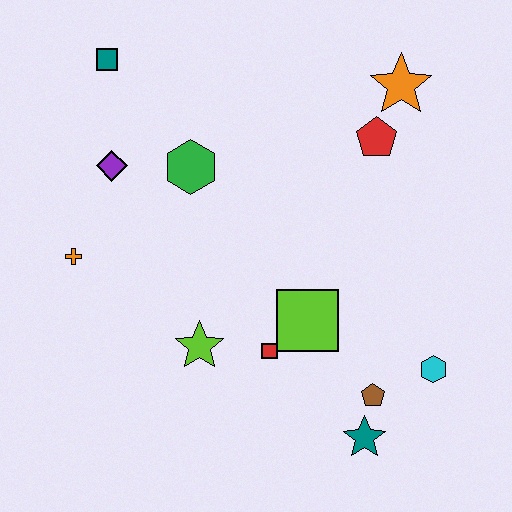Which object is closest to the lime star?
The red square is closest to the lime star.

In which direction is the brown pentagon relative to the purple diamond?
The brown pentagon is to the right of the purple diamond.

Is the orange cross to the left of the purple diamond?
Yes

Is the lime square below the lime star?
No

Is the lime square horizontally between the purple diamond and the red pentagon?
Yes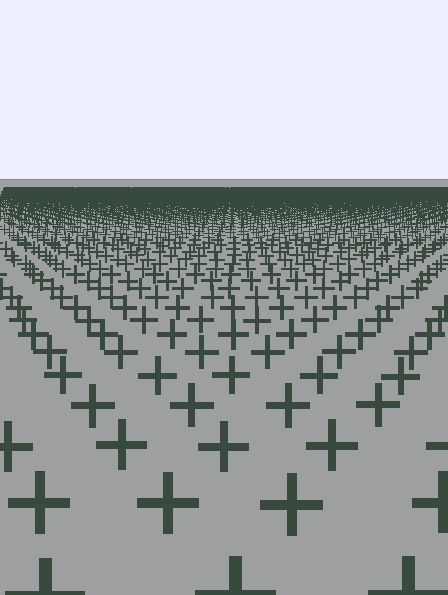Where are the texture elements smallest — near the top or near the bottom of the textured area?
Near the top.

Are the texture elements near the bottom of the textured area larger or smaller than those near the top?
Larger. Near the bottom, elements are closer to the viewer and appear at a bigger on-screen size.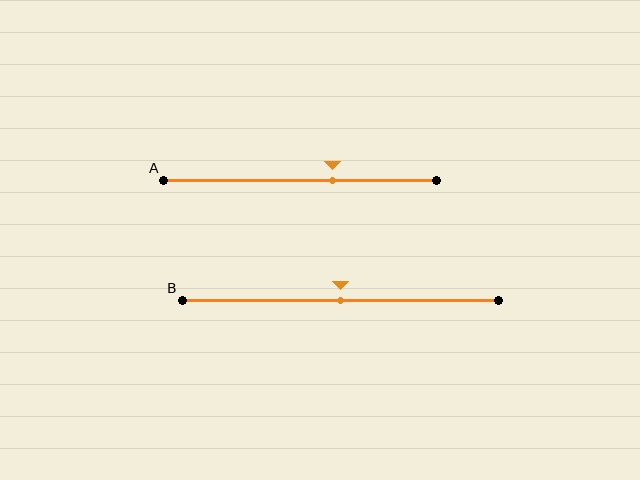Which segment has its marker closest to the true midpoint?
Segment B has its marker closest to the true midpoint.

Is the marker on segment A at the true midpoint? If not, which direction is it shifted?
No, the marker on segment A is shifted to the right by about 12% of the segment length.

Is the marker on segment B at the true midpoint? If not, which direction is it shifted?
Yes, the marker on segment B is at the true midpoint.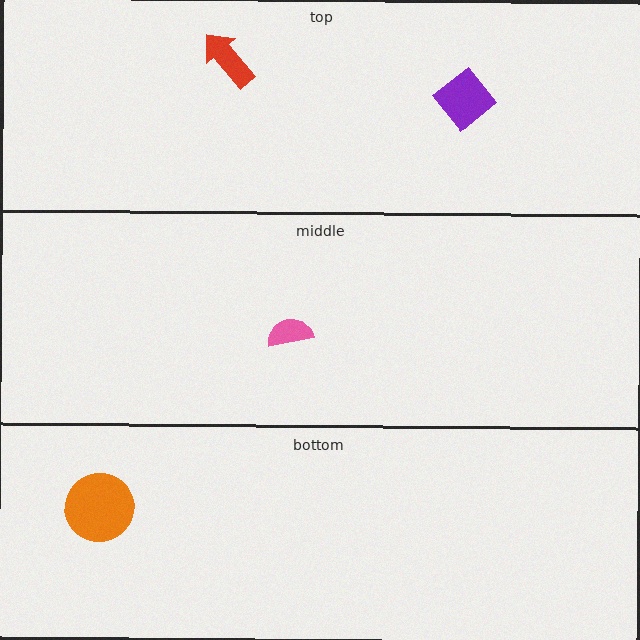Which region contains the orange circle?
The bottom region.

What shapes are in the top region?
The red arrow, the purple diamond.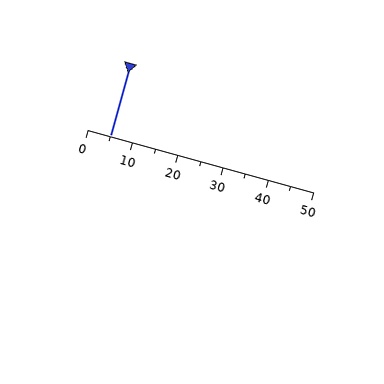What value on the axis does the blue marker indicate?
The marker indicates approximately 5.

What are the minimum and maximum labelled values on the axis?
The axis runs from 0 to 50.